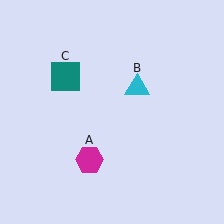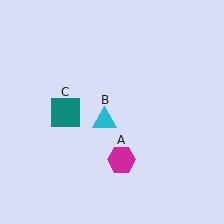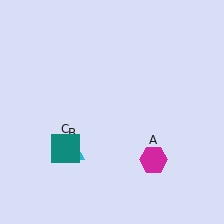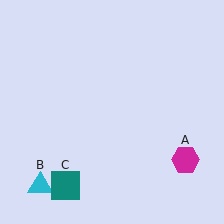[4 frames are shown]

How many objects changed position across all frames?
3 objects changed position: magenta hexagon (object A), cyan triangle (object B), teal square (object C).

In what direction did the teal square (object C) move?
The teal square (object C) moved down.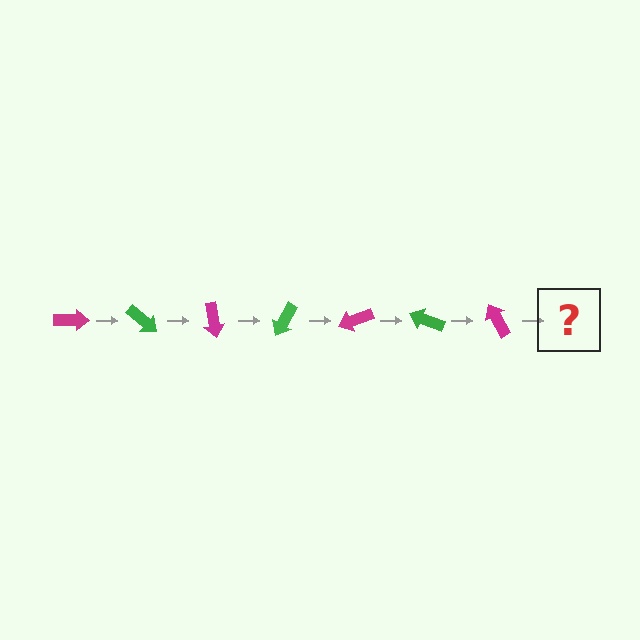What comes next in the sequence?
The next element should be a green arrow, rotated 280 degrees from the start.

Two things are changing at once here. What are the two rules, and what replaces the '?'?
The two rules are that it rotates 40 degrees each step and the color cycles through magenta and green. The '?' should be a green arrow, rotated 280 degrees from the start.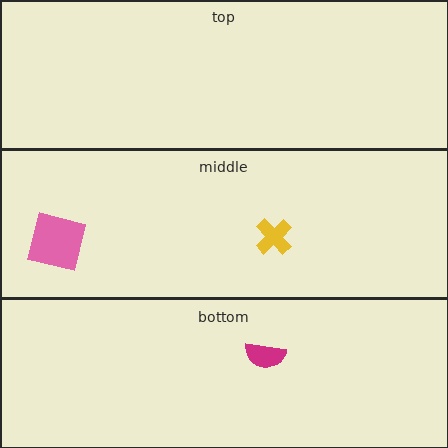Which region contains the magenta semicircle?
The bottom region.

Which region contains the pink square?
The middle region.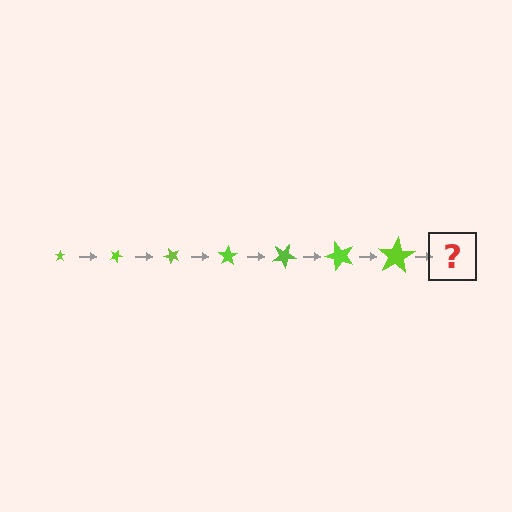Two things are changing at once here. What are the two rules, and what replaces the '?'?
The two rules are that the star grows larger each step and it rotates 25 degrees each step. The '?' should be a star, larger than the previous one and rotated 175 degrees from the start.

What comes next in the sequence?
The next element should be a star, larger than the previous one and rotated 175 degrees from the start.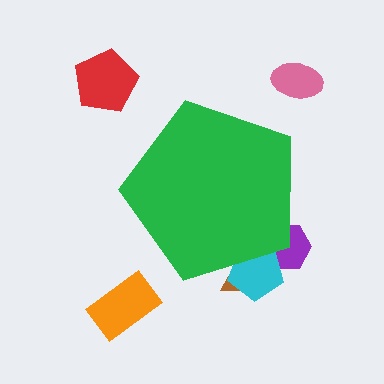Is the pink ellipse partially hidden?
No, the pink ellipse is fully visible.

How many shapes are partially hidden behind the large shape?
3 shapes are partially hidden.